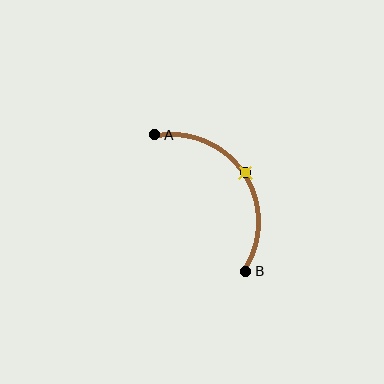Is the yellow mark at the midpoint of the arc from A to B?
Yes. The yellow mark lies on the arc at equal arc-length from both A and B — it is the arc midpoint.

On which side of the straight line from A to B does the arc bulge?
The arc bulges above and to the right of the straight line connecting A and B.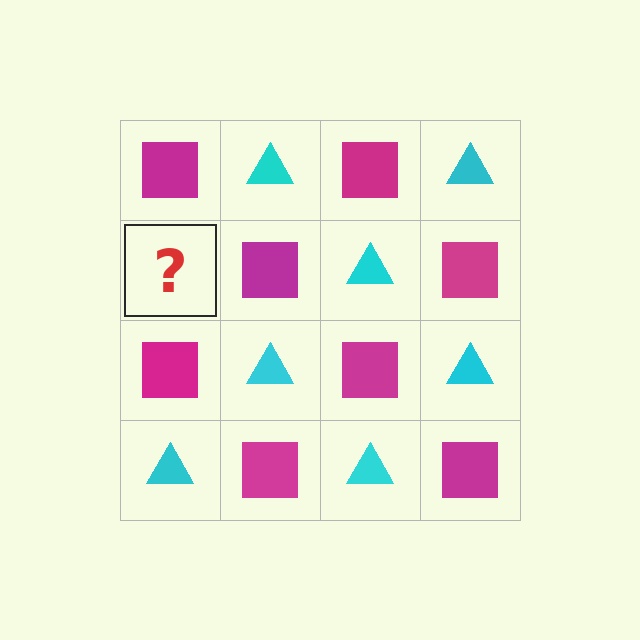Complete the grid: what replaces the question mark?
The question mark should be replaced with a cyan triangle.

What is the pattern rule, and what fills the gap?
The rule is that it alternates magenta square and cyan triangle in a checkerboard pattern. The gap should be filled with a cyan triangle.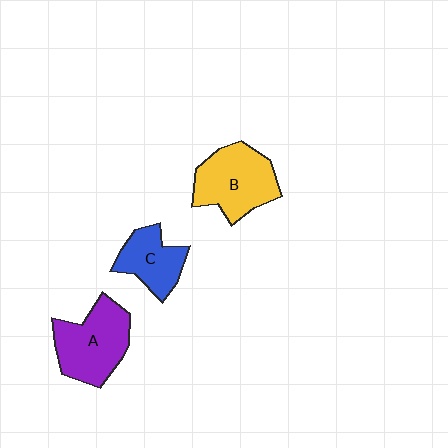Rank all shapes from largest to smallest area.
From largest to smallest: A (purple), B (yellow), C (blue).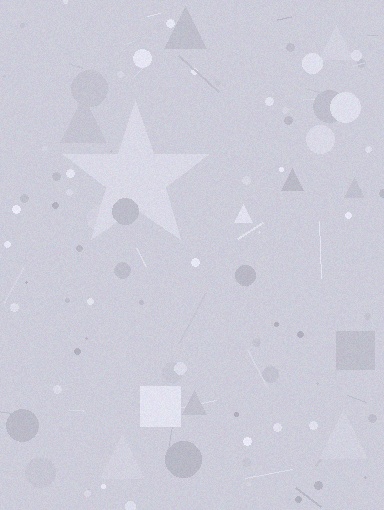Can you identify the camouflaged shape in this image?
The camouflaged shape is a star.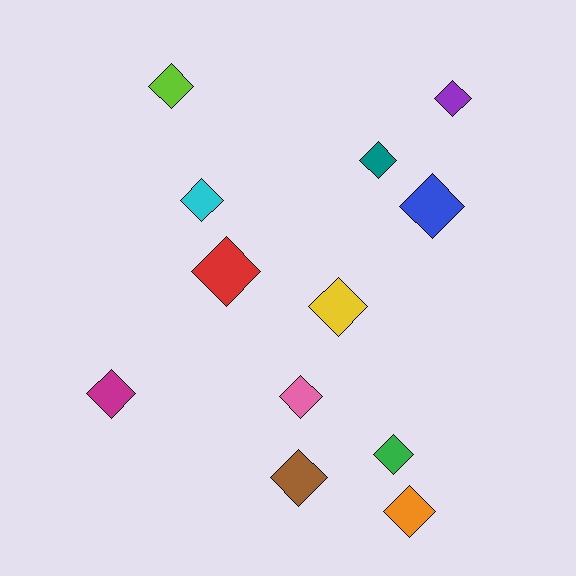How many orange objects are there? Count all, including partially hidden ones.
There is 1 orange object.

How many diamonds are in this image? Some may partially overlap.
There are 12 diamonds.